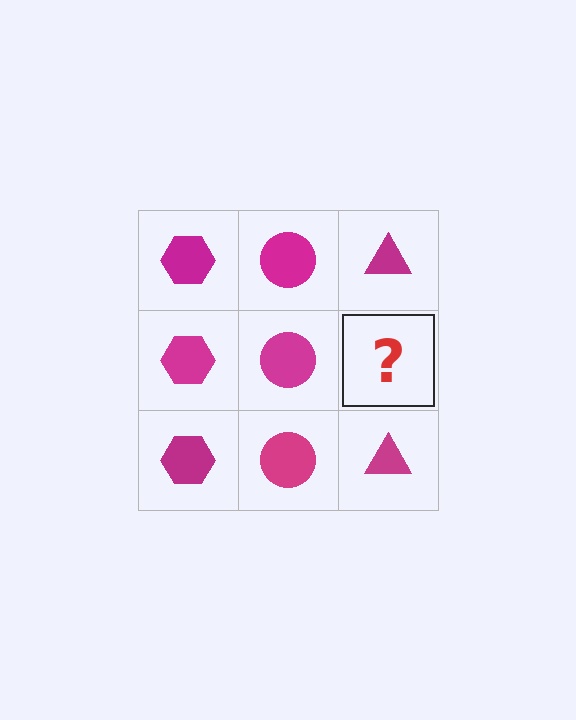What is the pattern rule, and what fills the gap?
The rule is that each column has a consistent shape. The gap should be filled with a magenta triangle.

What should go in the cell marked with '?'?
The missing cell should contain a magenta triangle.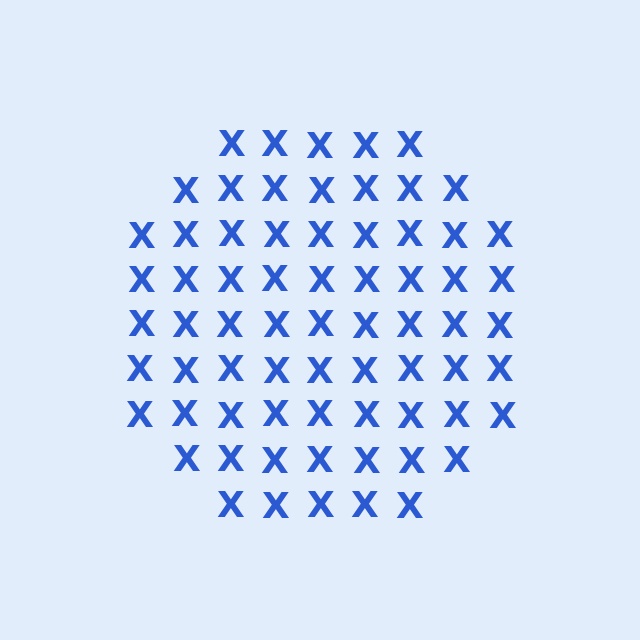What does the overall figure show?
The overall figure shows a circle.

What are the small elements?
The small elements are letter X's.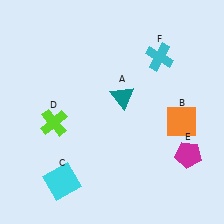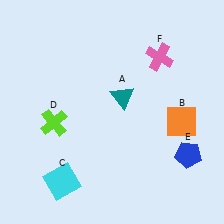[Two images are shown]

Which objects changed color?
E changed from magenta to blue. F changed from cyan to pink.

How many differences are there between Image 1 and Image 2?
There are 2 differences between the two images.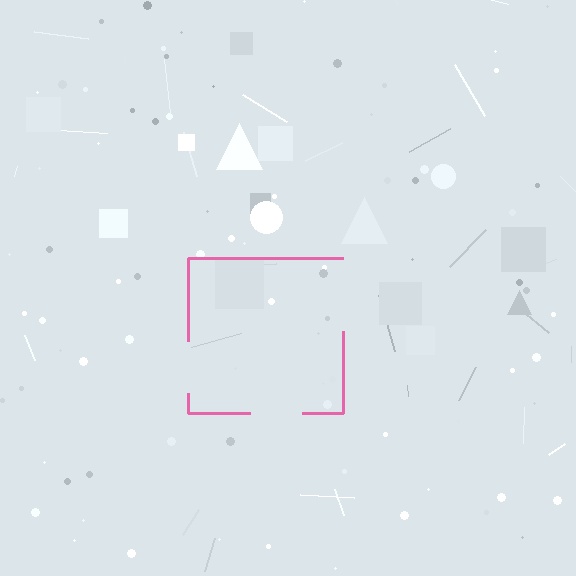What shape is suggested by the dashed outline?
The dashed outline suggests a square.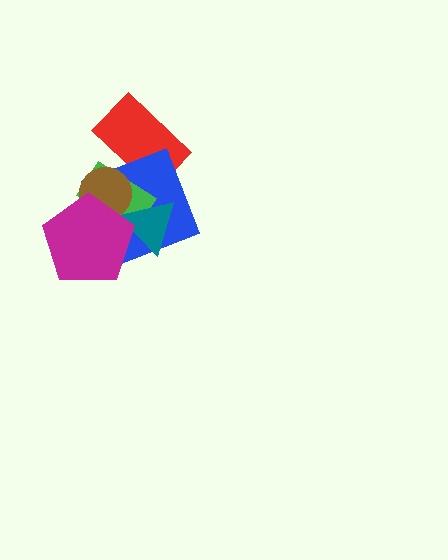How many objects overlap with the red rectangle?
2 objects overlap with the red rectangle.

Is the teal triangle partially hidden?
Yes, it is partially covered by another shape.